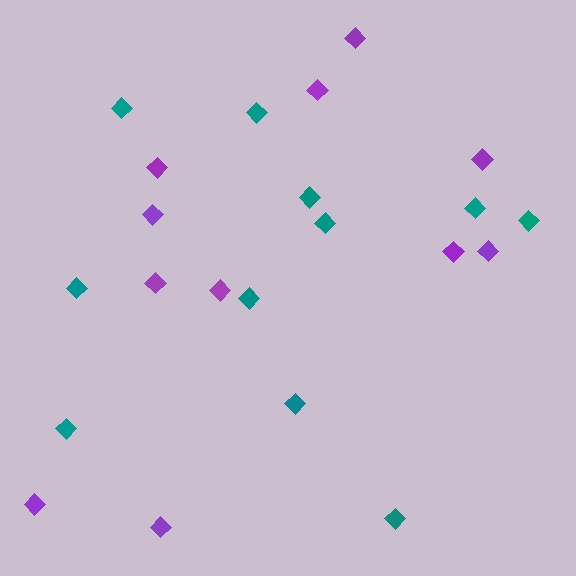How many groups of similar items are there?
There are 2 groups: one group of purple diamonds (11) and one group of teal diamonds (11).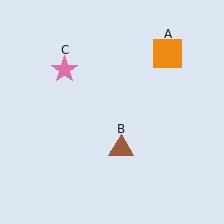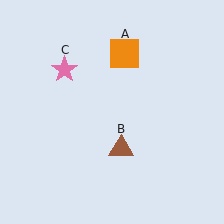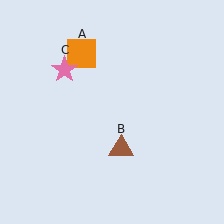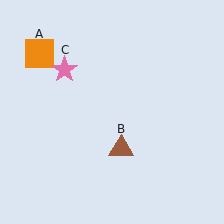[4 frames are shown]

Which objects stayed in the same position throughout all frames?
Brown triangle (object B) and pink star (object C) remained stationary.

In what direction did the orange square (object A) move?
The orange square (object A) moved left.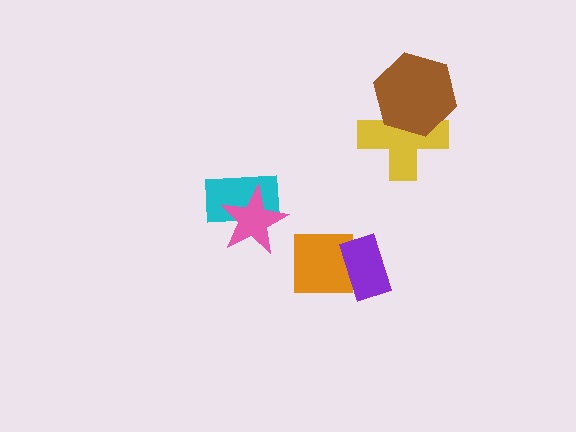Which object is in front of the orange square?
The purple rectangle is in front of the orange square.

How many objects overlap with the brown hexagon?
1 object overlaps with the brown hexagon.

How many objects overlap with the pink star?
1 object overlaps with the pink star.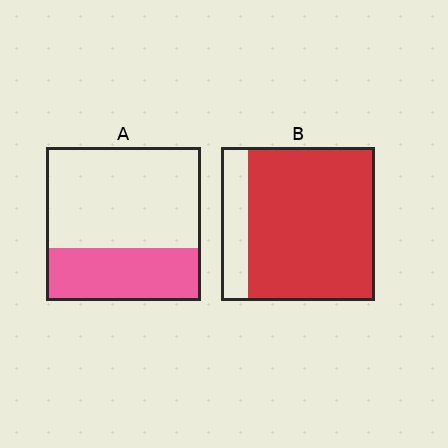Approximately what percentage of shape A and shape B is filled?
A is approximately 35% and B is approximately 80%.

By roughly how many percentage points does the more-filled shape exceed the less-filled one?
By roughly 50 percentage points (B over A).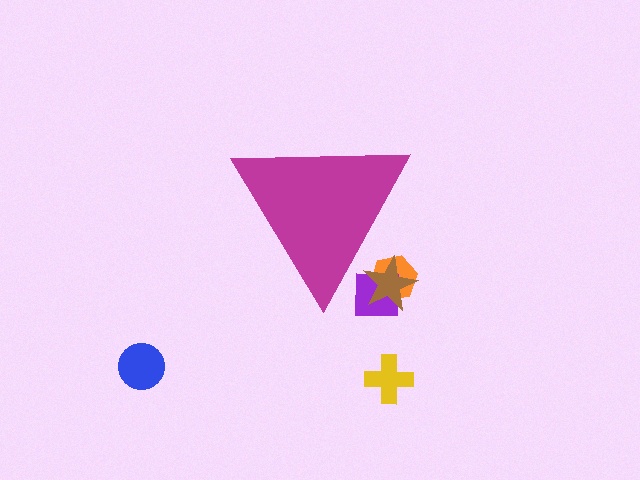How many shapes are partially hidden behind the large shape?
3 shapes are partially hidden.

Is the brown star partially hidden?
Yes, the brown star is partially hidden behind the magenta triangle.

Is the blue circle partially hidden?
No, the blue circle is fully visible.